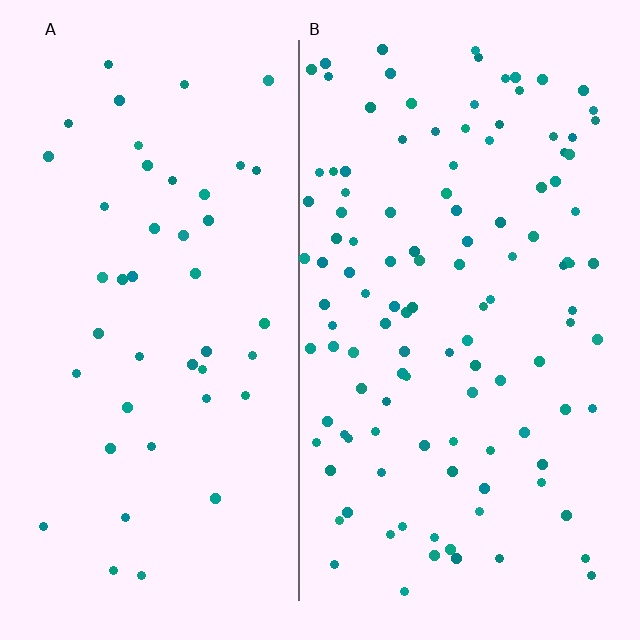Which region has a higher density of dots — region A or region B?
B (the right).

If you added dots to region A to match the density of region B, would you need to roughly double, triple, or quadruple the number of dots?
Approximately triple.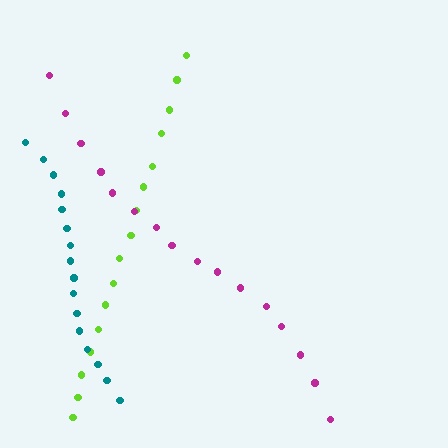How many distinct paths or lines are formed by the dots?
There are 3 distinct paths.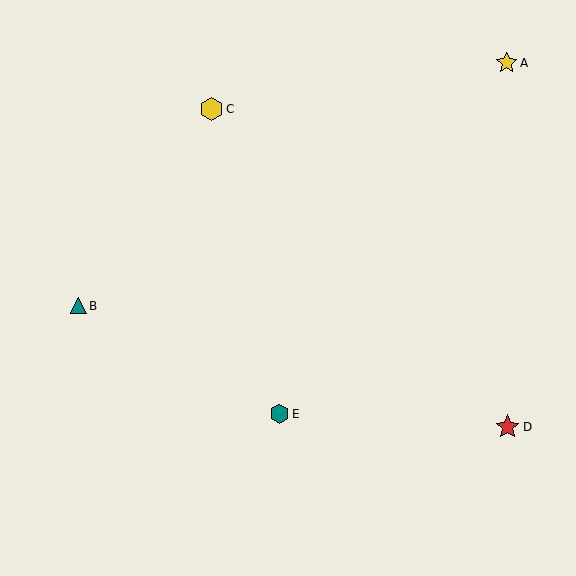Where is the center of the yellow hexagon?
The center of the yellow hexagon is at (212, 109).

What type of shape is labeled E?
Shape E is a teal hexagon.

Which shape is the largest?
The red star (labeled D) is the largest.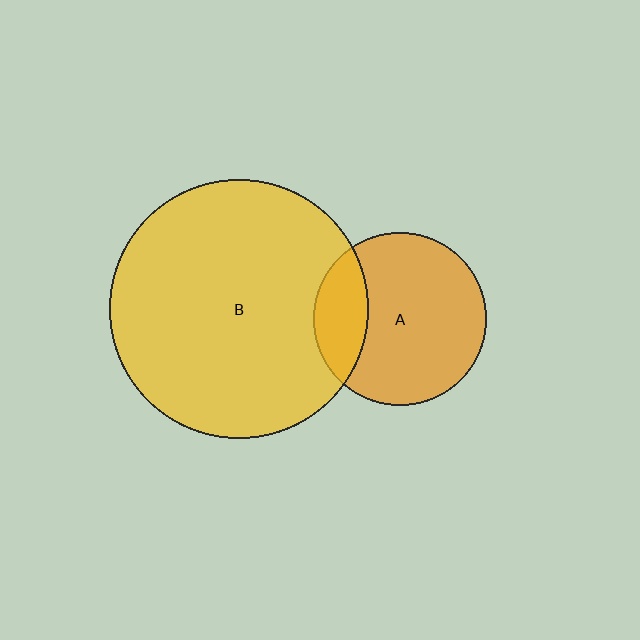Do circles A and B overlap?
Yes.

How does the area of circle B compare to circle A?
Approximately 2.2 times.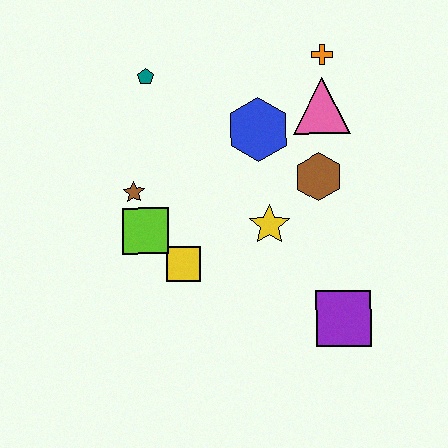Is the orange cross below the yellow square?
No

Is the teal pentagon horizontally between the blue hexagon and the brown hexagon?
No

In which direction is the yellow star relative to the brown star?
The yellow star is to the right of the brown star.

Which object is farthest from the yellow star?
The teal pentagon is farthest from the yellow star.